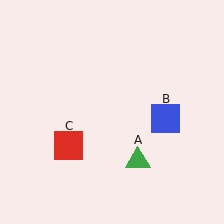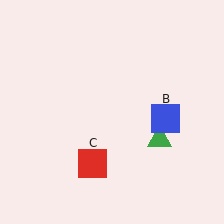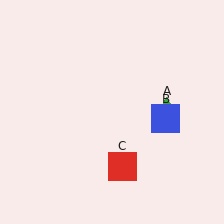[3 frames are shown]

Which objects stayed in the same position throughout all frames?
Blue square (object B) remained stationary.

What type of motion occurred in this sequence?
The green triangle (object A), red square (object C) rotated counterclockwise around the center of the scene.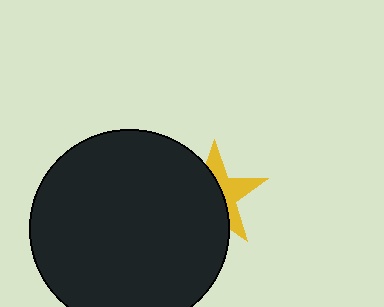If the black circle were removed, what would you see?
You would see the complete yellow star.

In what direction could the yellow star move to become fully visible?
The yellow star could move right. That would shift it out from behind the black circle entirely.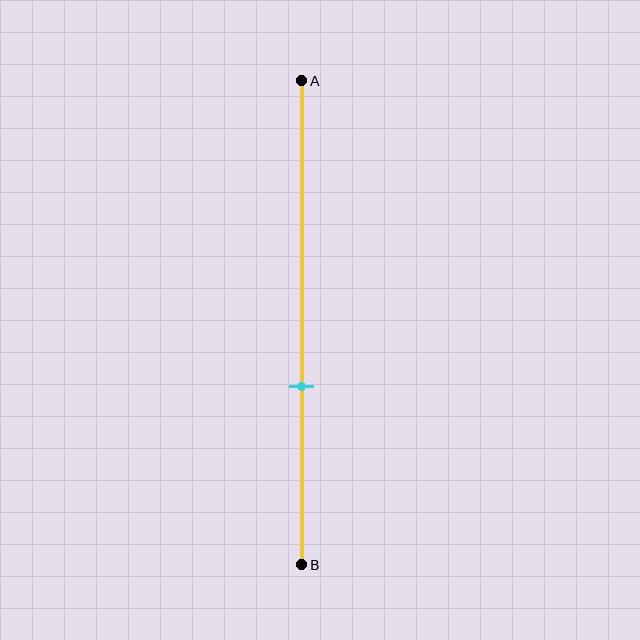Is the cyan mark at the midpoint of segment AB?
No, the mark is at about 65% from A, not at the 50% midpoint.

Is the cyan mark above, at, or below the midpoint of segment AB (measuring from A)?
The cyan mark is below the midpoint of segment AB.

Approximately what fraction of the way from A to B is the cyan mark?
The cyan mark is approximately 65% of the way from A to B.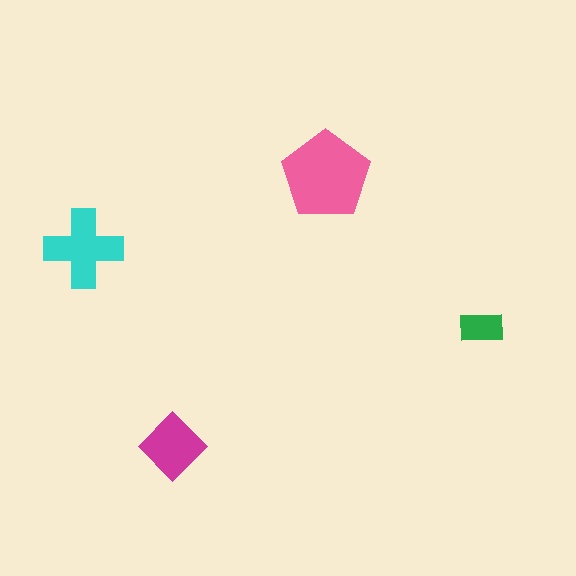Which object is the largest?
The pink pentagon.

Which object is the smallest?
The green rectangle.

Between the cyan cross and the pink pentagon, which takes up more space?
The pink pentagon.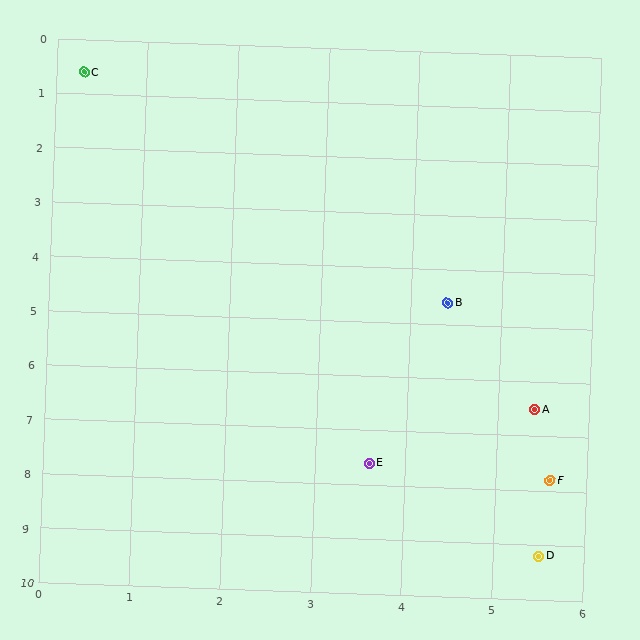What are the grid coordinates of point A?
Point A is at approximately (5.4, 6.5).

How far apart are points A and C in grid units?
Points A and C are about 7.8 grid units apart.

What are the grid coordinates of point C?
Point C is at approximately (0.3, 0.6).